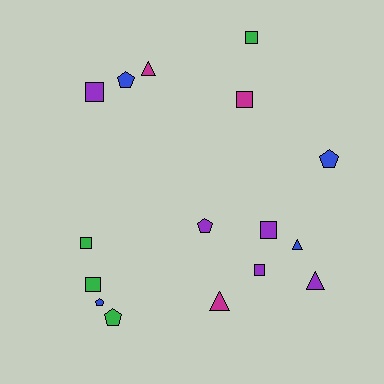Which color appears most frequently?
Purple, with 5 objects.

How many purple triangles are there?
There is 1 purple triangle.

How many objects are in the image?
There are 16 objects.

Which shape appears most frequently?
Square, with 7 objects.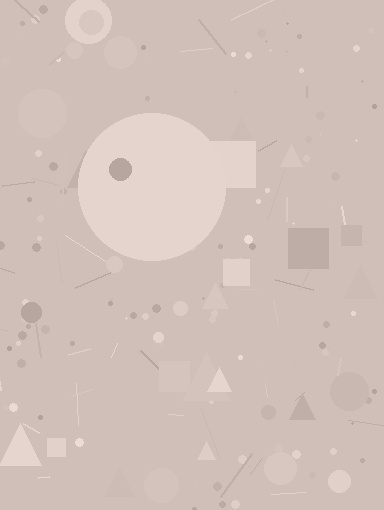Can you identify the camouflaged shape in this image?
The camouflaged shape is a circle.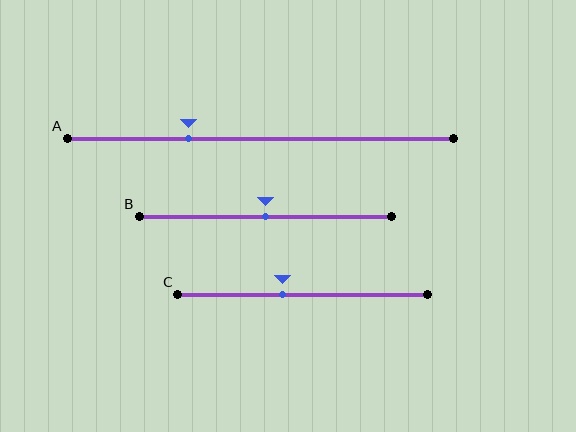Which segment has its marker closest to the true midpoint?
Segment B has its marker closest to the true midpoint.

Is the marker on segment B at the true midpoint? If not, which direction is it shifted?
Yes, the marker on segment B is at the true midpoint.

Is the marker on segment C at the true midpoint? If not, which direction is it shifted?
No, the marker on segment C is shifted to the left by about 8% of the segment length.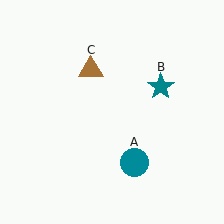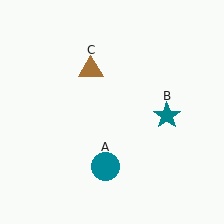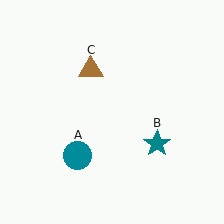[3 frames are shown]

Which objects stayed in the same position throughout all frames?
Brown triangle (object C) remained stationary.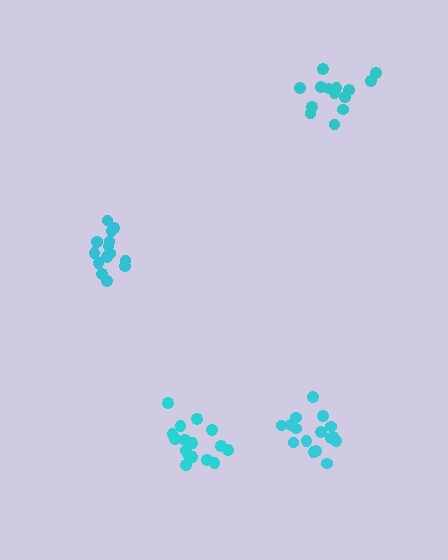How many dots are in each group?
Group 1: 16 dots, Group 2: 14 dots, Group 3: 16 dots, Group 4: 16 dots (62 total).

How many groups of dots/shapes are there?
There are 4 groups.